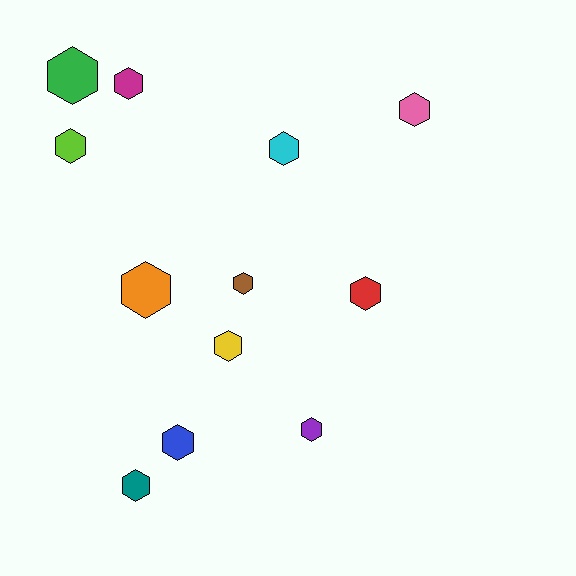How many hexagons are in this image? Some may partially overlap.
There are 12 hexagons.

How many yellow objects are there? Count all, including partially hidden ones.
There is 1 yellow object.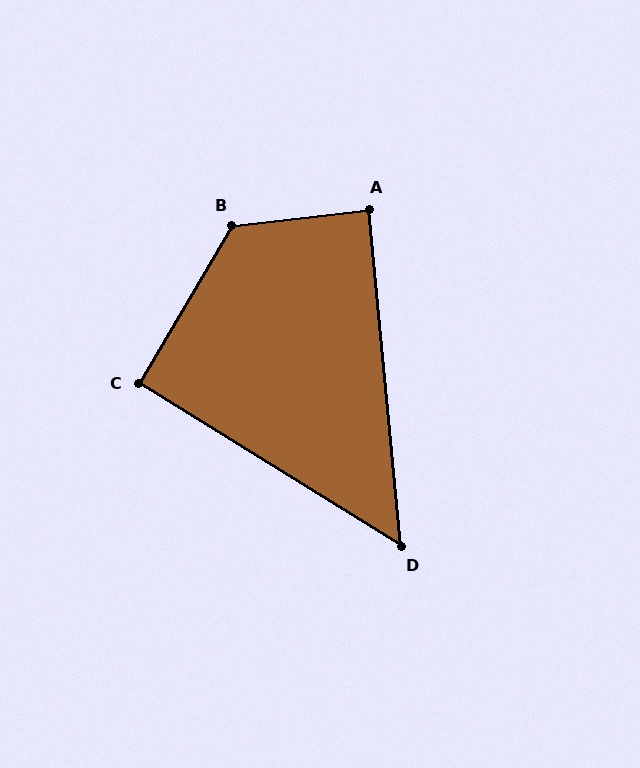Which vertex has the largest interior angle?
B, at approximately 127 degrees.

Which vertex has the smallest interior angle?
D, at approximately 53 degrees.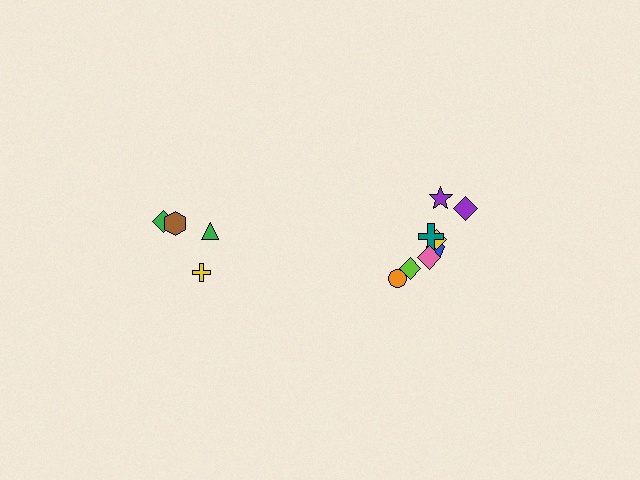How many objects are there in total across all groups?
There are 12 objects.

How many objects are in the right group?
There are 8 objects.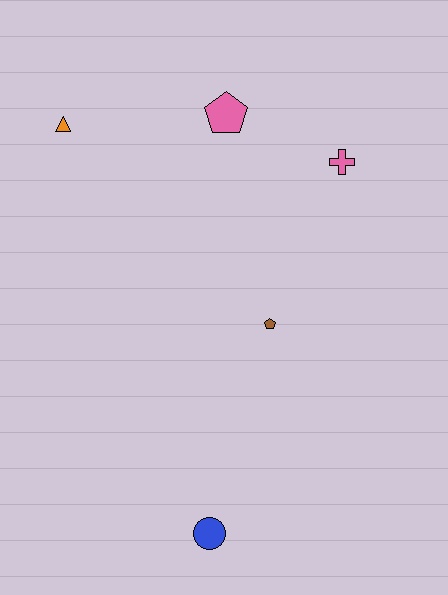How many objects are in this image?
There are 5 objects.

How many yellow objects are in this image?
There are no yellow objects.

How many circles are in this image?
There is 1 circle.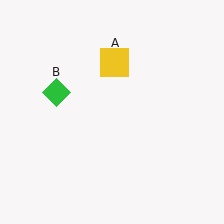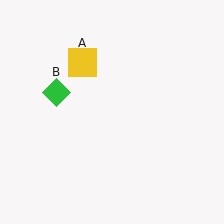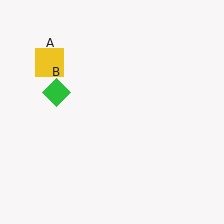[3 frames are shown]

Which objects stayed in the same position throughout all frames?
Green diamond (object B) remained stationary.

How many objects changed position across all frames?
1 object changed position: yellow square (object A).